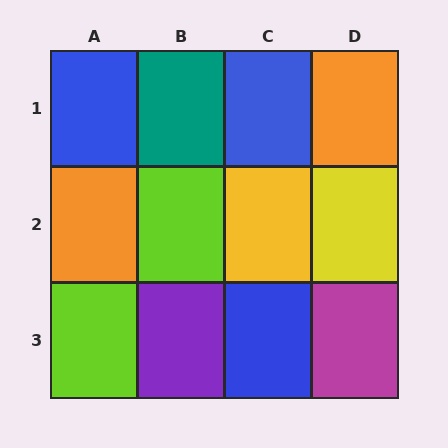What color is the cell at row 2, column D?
Yellow.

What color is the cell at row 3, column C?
Blue.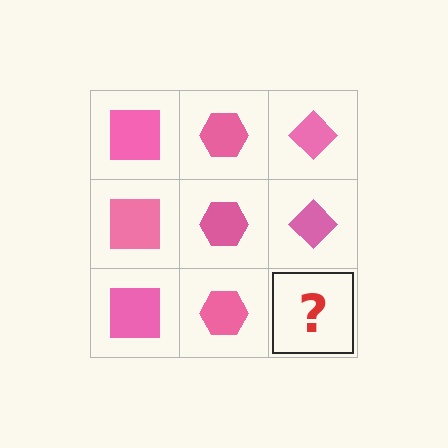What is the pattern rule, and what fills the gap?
The rule is that each column has a consistent shape. The gap should be filled with a pink diamond.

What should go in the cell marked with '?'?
The missing cell should contain a pink diamond.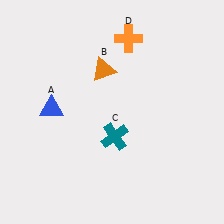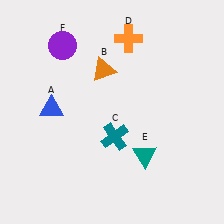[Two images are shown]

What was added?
A teal triangle (E), a purple circle (F) were added in Image 2.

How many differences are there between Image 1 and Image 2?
There are 2 differences between the two images.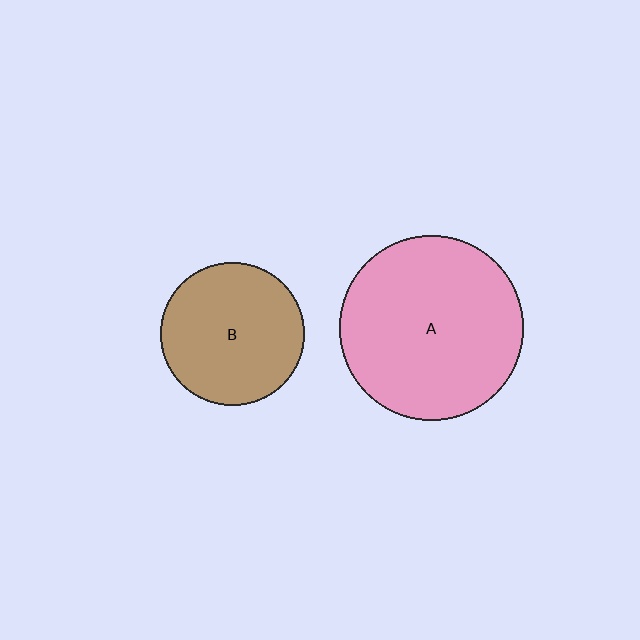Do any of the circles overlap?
No, none of the circles overlap.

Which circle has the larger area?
Circle A (pink).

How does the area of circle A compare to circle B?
Approximately 1.6 times.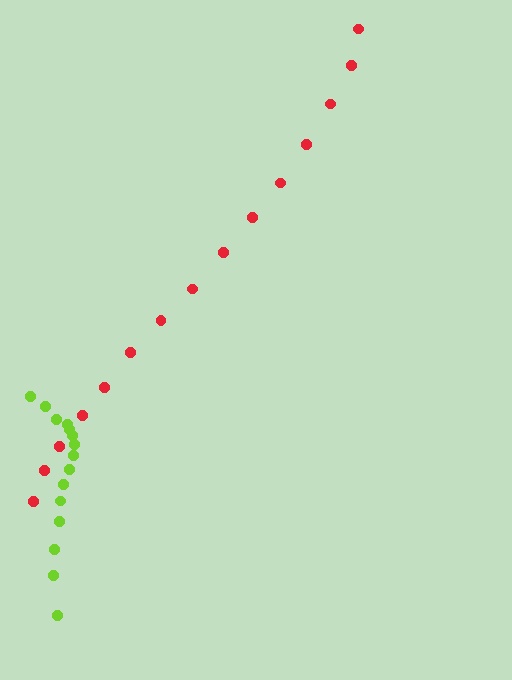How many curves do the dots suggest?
There are 2 distinct paths.